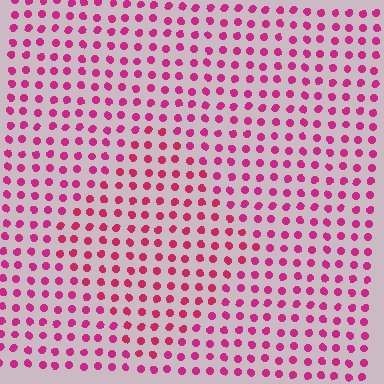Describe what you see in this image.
The image is filled with small magenta elements in a uniform arrangement. A diamond-shaped region is visible where the elements are tinted to a slightly different hue, forming a subtle color boundary.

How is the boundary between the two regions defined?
The boundary is defined purely by a slight shift in hue (about 16 degrees). Spacing, size, and orientation are identical on both sides.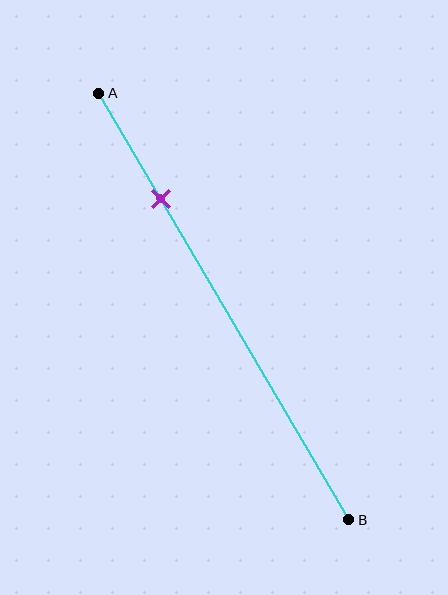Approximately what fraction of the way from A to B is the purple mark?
The purple mark is approximately 25% of the way from A to B.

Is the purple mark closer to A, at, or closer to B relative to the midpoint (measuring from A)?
The purple mark is closer to point A than the midpoint of segment AB.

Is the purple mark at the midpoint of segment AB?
No, the mark is at about 25% from A, not at the 50% midpoint.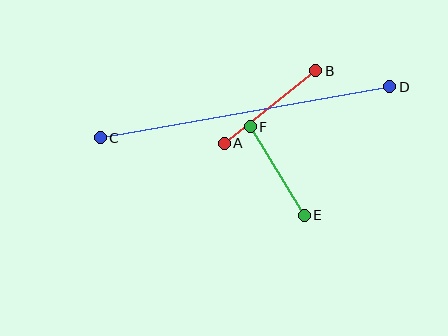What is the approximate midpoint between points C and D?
The midpoint is at approximately (245, 112) pixels.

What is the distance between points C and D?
The distance is approximately 294 pixels.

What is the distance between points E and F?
The distance is approximately 104 pixels.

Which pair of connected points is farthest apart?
Points C and D are farthest apart.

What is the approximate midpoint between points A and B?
The midpoint is at approximately (270, 107) pixels.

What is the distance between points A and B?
The distance is approximately 117 pixels.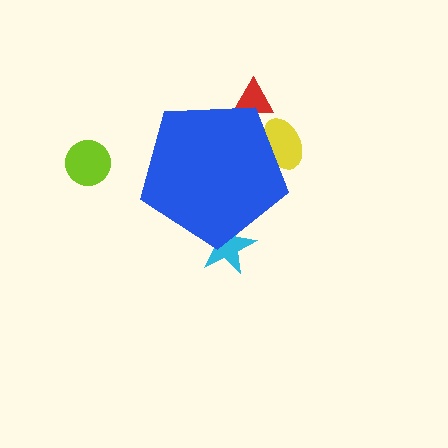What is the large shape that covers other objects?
A blue pentagon.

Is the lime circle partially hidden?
No, the lime circle is fully visible.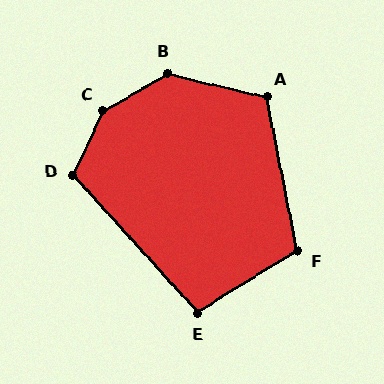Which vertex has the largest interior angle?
C, at approximately 145 degrees.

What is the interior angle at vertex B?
Approximately 137 degrees (obtuse).